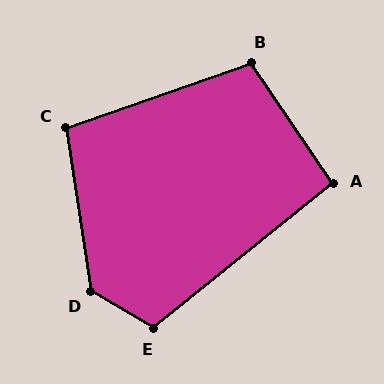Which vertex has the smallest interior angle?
A, at approximately 94 degrees.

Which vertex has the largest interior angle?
D, at approximately 129 degrees.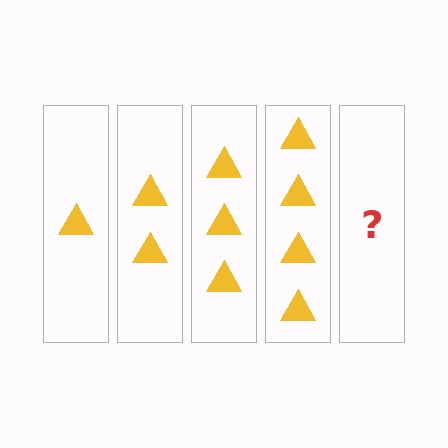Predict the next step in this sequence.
The next step is 5 triangles.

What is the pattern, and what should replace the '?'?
The pattern is that each step adds one more triangle. The '?' should be 5 triangles.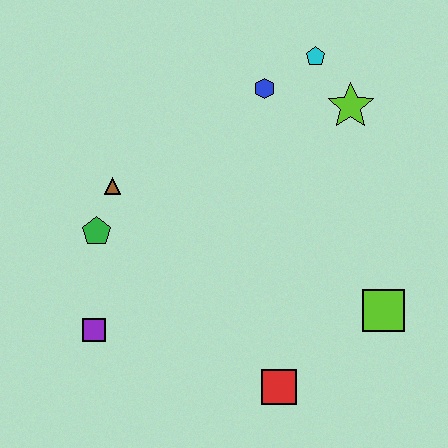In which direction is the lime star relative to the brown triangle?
The lime star is to the right of the brown triangle.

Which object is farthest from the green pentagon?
The lime square is farthest from the green pentagon.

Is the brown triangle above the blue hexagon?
No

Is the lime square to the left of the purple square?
No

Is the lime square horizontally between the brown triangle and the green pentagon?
No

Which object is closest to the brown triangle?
The green pentagon is closest to the brown triangle.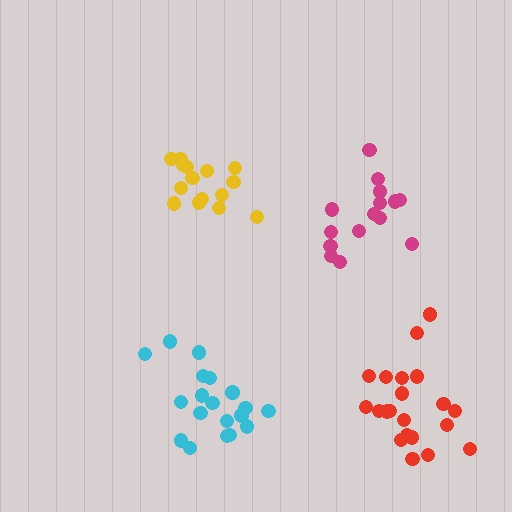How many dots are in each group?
Group 1: 19 dots, Group 2: 21 dots, Group 3: 15 dots, Group 4: 15 dots (70 total).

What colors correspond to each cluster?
The clusters are colored: cyan, red, magenta, yellow.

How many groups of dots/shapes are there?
There are 4 groups.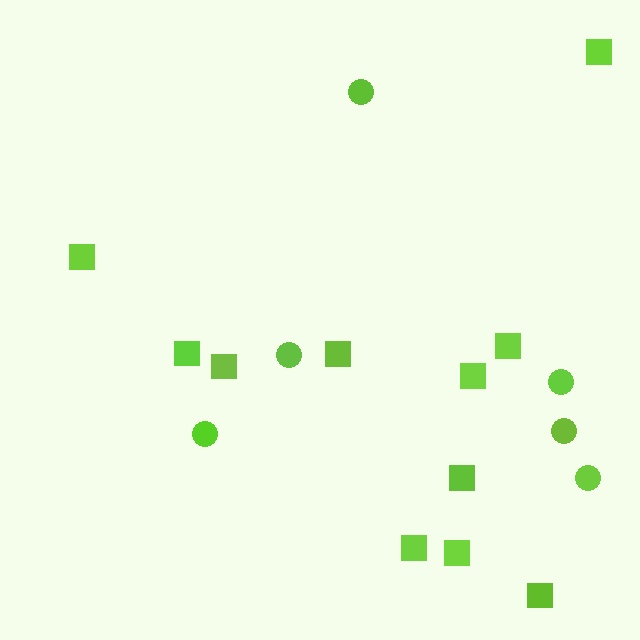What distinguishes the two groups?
There are 2 groups: one group of circles (6) and one group of squares (11).